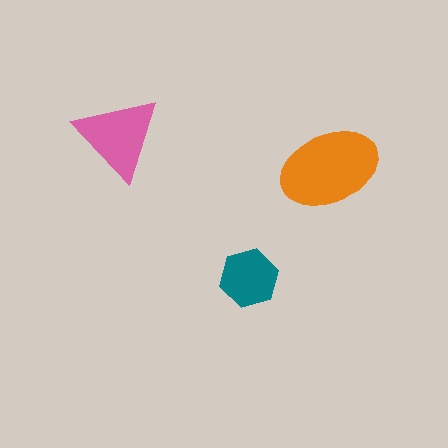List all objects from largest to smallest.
The orange ellipse, the pink triangle, the teal hexagon.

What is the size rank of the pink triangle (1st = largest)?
2nd.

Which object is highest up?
The pink triangle is topmost.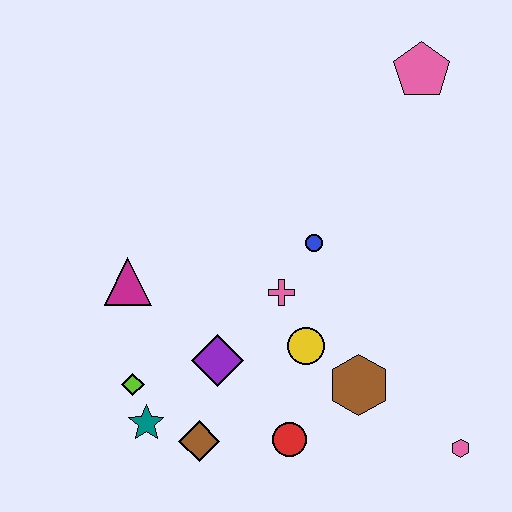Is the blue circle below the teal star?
No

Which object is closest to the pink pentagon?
The blue circle is closest to the pink pentagon.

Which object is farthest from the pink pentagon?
The teal star is farthest from the pink pentagon.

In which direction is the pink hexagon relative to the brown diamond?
The pink hexagon is to the right of the brown diamond.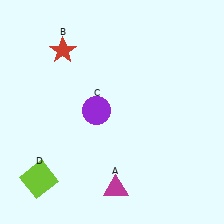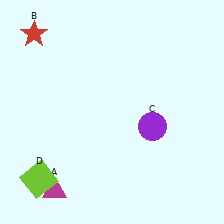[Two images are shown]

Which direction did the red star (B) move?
The red star (B) moved left.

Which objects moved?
The objects that moved are: the magenta triangle (A), the red star (B), the purple circle (C).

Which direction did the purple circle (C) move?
The purple circle (C) moved right.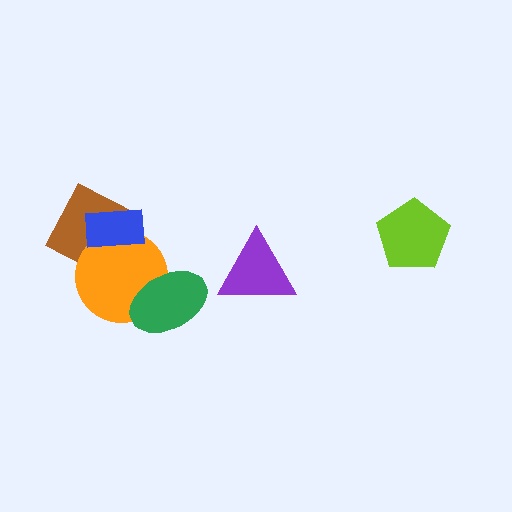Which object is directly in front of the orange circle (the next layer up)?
The blue rectangle is directly in front of the orange circle.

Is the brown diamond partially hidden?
Yes, it is partially covered by another shape.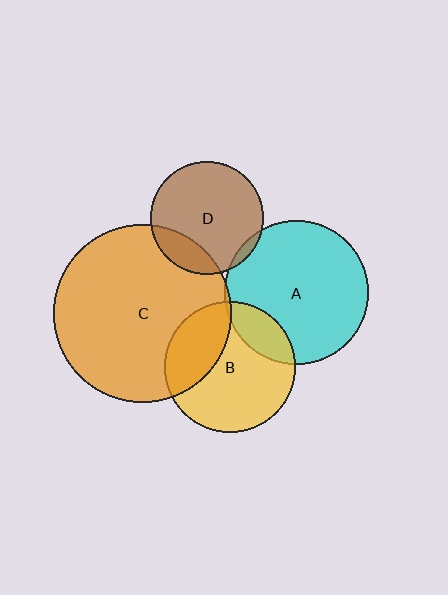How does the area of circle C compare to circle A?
Approximately 1.5 times.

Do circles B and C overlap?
Yes.